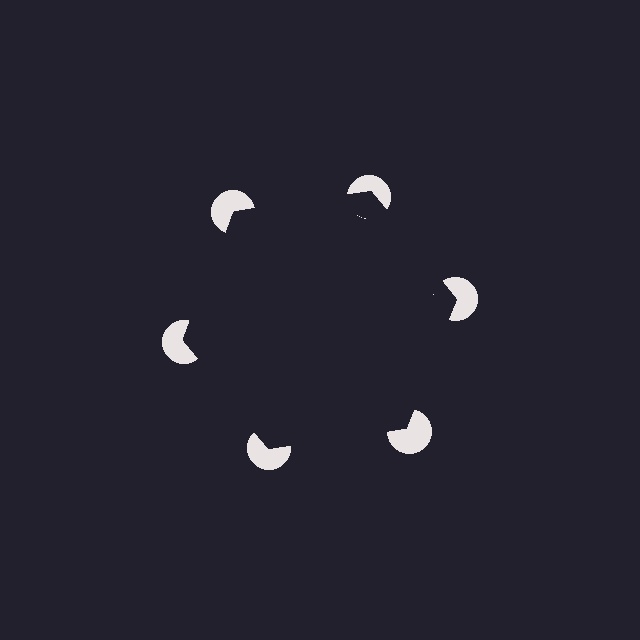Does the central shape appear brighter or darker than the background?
It typically appears slightly darker than the background, even though no actual brightness change is drawn.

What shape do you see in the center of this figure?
An illusory hexagon — its edges are inferred from the aligned wedge cuts in the pac-man discs, not physically drawn.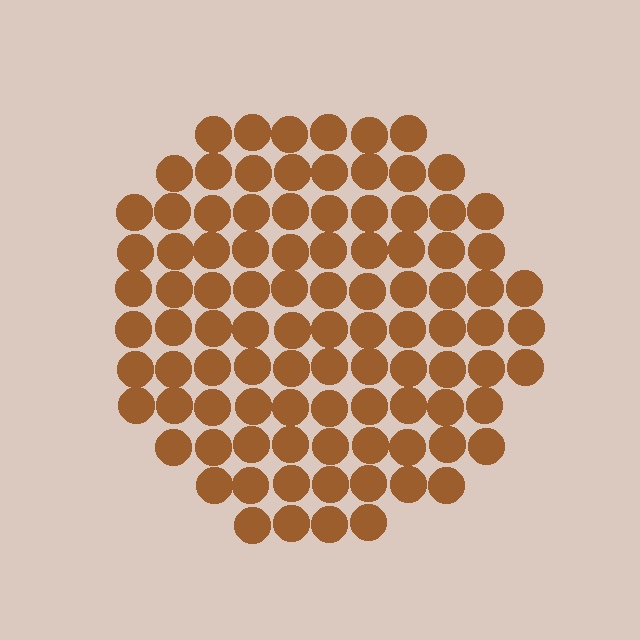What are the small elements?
The small elements are circles.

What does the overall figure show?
The overall figure shows a circle.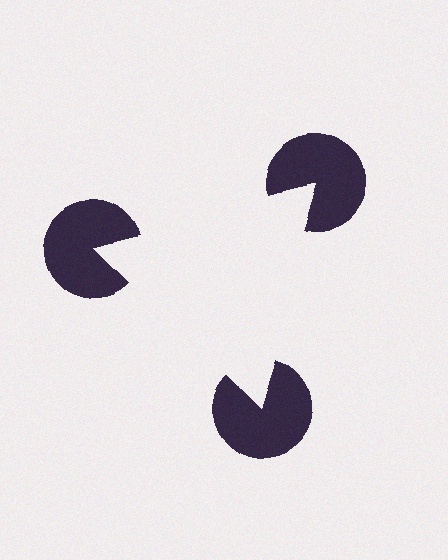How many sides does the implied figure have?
3 sides.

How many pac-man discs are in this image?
There are 3 — one at each vertex of the illusory triangle.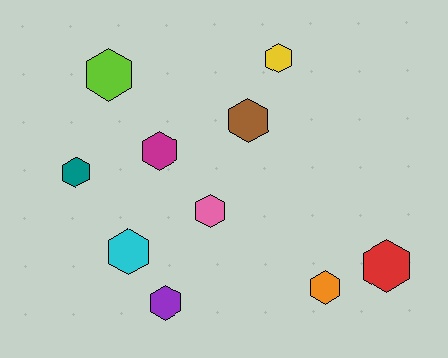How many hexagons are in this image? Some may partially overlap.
There are 10 hexagons.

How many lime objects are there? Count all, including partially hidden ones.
There is 1 lime object.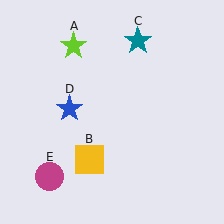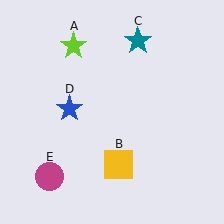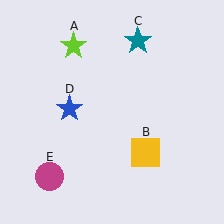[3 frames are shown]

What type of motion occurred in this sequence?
The yellow square (object B) rotated counterclockwise around the center of the scene.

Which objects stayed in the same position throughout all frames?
Lime star (object A) and teal star (object C) and blue star (object D) and magenta circle (object E) remained stationary.